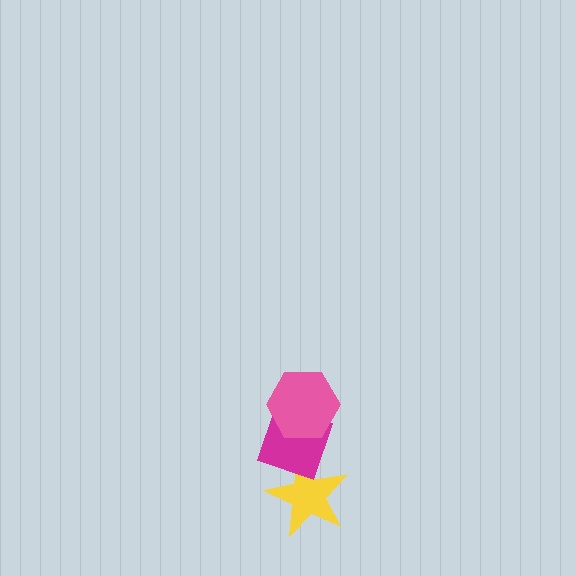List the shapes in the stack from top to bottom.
From top to bottom: the pink hexagon, the magenta diamond, the yellow star.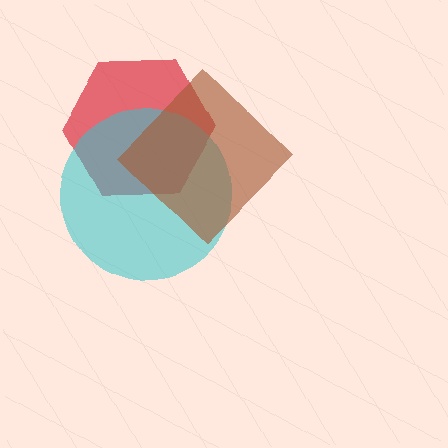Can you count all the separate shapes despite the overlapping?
Yes, there are 3 separate shapes.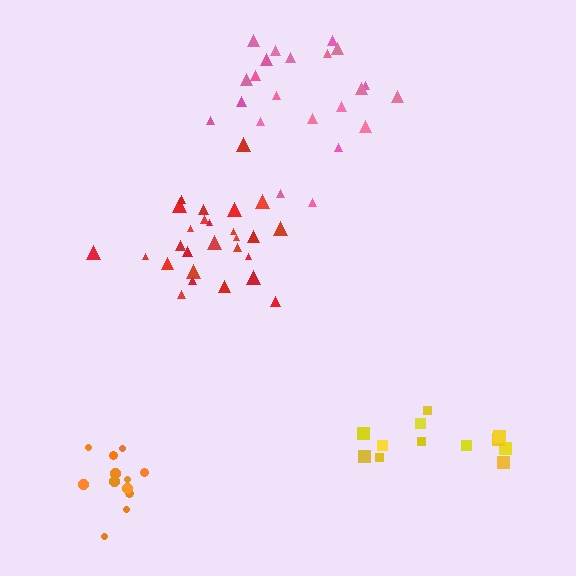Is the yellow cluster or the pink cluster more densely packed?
Pink.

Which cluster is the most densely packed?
Orange.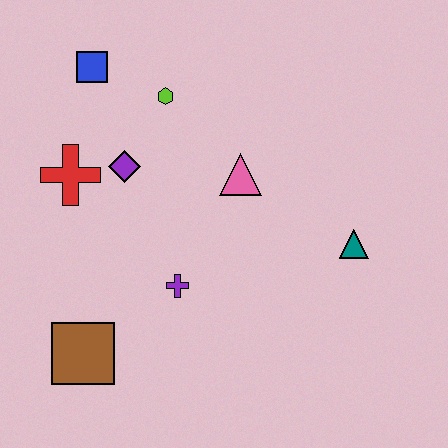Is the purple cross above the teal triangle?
No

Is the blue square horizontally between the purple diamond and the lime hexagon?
No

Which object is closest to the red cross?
The purple diamond is closest to the red cross.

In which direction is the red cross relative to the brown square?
The red cross is above the brown square.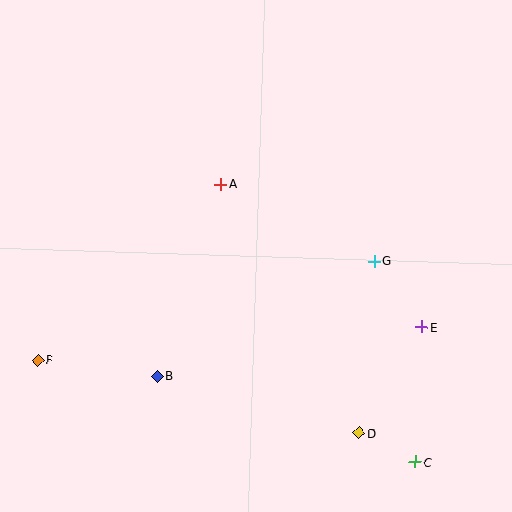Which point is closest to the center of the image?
Point A at (221, 184) is closest to the center.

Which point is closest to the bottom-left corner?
Point F is closest to the bottom-left corner.